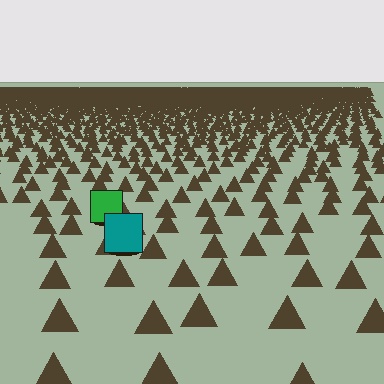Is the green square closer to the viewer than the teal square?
No. The teal square is closer — you can tell from the texture gradient: the ground texture is coarser near it.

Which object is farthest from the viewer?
The green square is farthest from the viewer. It appears smaller and the ground texture around it is denser.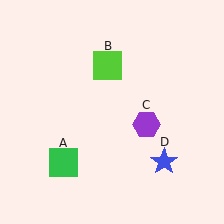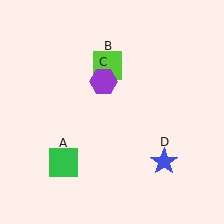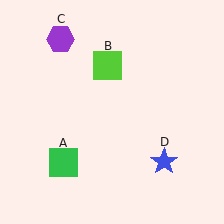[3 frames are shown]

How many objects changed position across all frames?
1 object changed position: purple hexagon (object C).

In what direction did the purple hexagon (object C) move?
The purple hexagon (object C) moved up and to the left.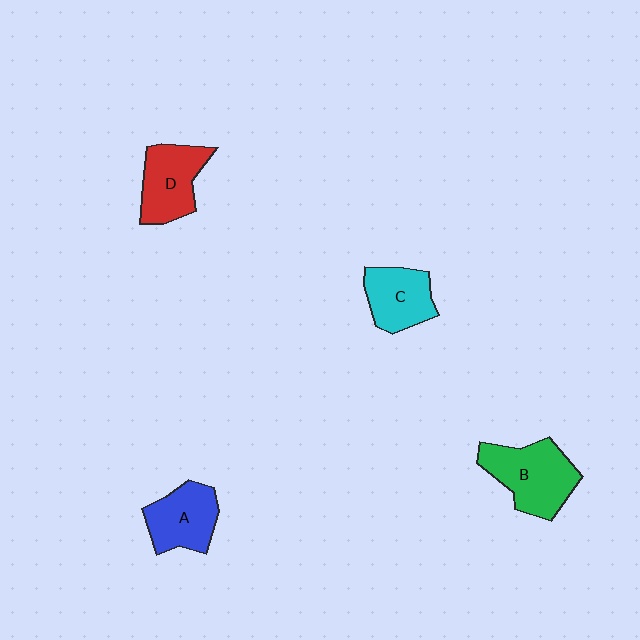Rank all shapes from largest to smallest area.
From largest to smallest: B (green), D (red), A (blue), C (cyan).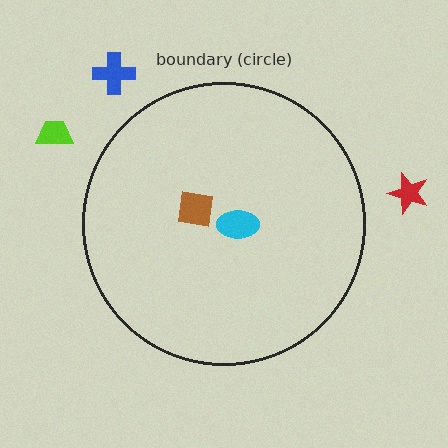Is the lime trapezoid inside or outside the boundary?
Outside.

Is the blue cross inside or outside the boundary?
Outside.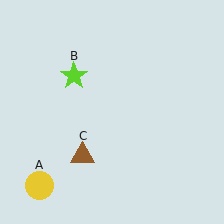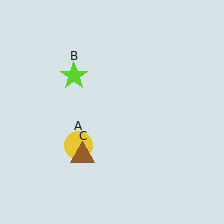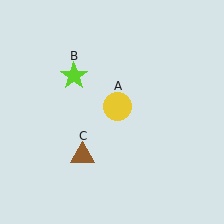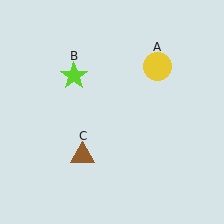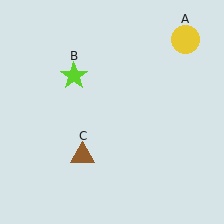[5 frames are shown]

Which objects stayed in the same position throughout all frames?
Lime star (object B) and brown triangle (object C) remained stationary.